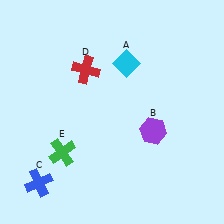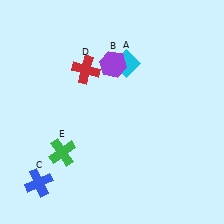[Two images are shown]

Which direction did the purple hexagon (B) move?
The purple hexagon (B) moved up.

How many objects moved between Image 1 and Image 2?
1 object moved between the two images.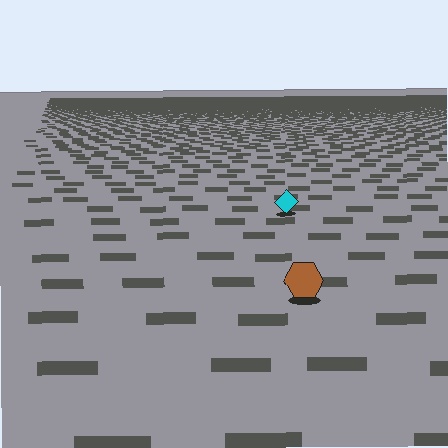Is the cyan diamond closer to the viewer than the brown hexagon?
No. The brown hexagon is closer — you can tell from the texture gradient: the ground texture is coarser near it.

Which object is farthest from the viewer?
The cyan diamond is farthest from the viewer. It appears smaller and the ground texture around it is denser.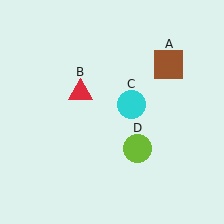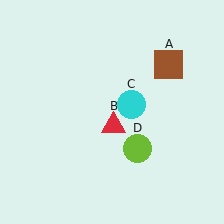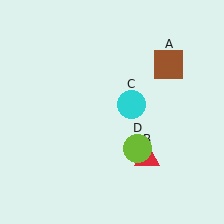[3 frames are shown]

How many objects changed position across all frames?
1 object changed position: red triangle (object B).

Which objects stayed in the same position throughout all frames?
Brown square (object A) and cyan circle (object C) and lime circle (object D) remained stationary.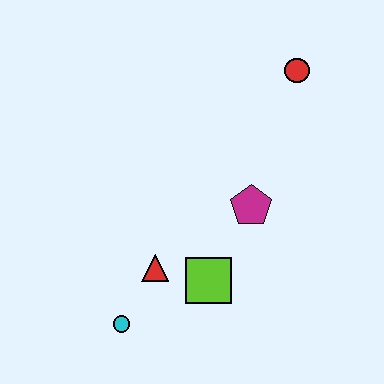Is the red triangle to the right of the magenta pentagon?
No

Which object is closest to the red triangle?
The lime square is closest to the red triangle.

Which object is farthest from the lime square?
The red circle is farthest from the lime square.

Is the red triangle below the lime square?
No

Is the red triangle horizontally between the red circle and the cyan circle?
Yes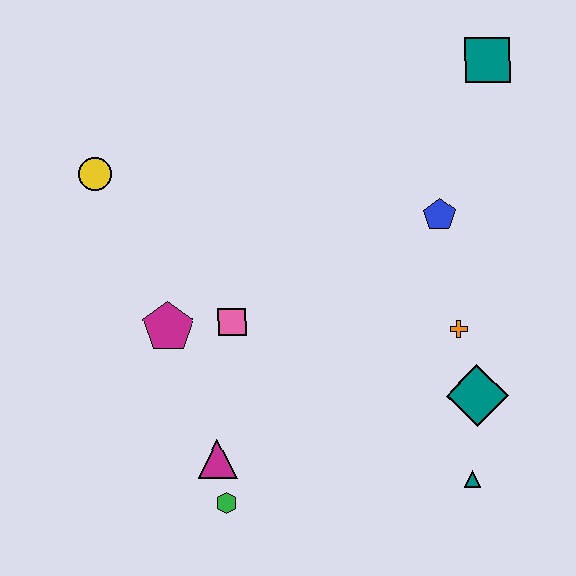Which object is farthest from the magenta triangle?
The teal square is farthest from the magenta triangle.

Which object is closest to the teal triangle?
The teal diamond is closest to the teal triangle.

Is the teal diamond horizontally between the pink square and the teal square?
Yes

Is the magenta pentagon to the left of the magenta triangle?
Yes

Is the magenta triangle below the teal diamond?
Yes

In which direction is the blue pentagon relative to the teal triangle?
The blue pentagon is above the teal triangle.